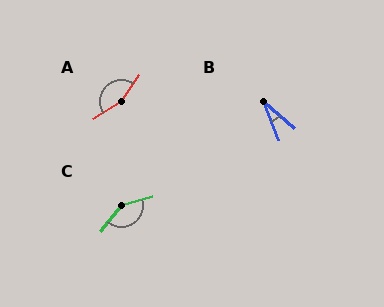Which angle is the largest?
A, at approximately 156 degrees.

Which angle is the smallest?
B, at approximately 29 degrees.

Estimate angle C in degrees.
Approximately 144 degrees.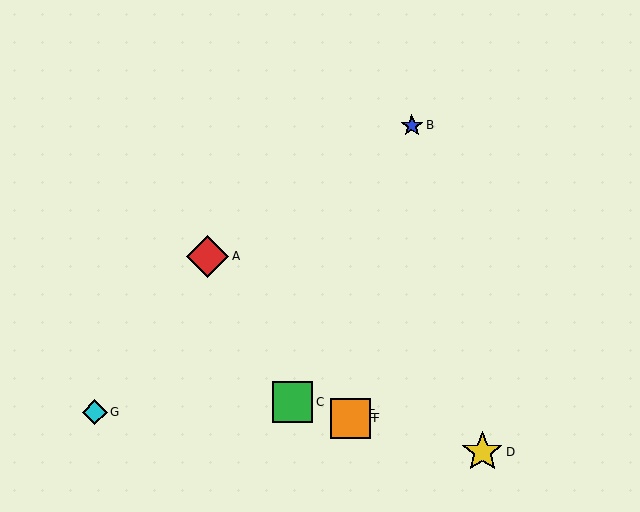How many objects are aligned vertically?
2 objects (E, F) are aligned vertically.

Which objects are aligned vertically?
Objects E, F are aligned vertically.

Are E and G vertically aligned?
No, E is at x≈350 and G is at x≈95.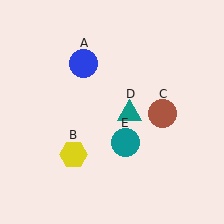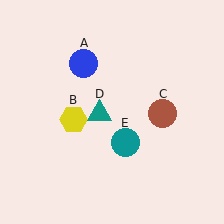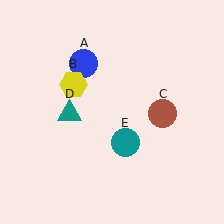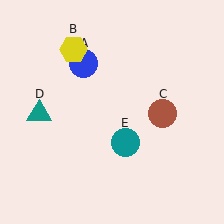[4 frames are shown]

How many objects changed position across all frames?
2 objects changed position: yellow hexagon (object B), teal triangle (object D).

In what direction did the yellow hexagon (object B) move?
The yellow hexagon (object B) moved up.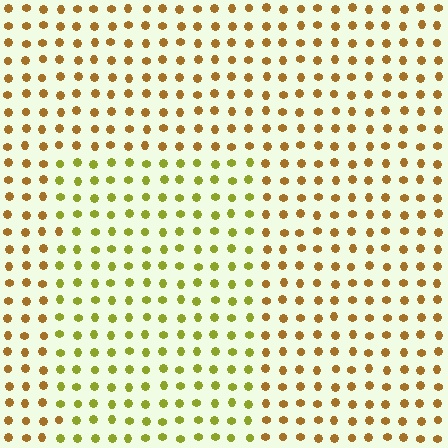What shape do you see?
I see a rectangle.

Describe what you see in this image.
The image is filled with small brown elements in a uniform arrangement. A rectangle-shaped region is visible where the elements are tinted to a slightly different hue, forming a subtle color boundary.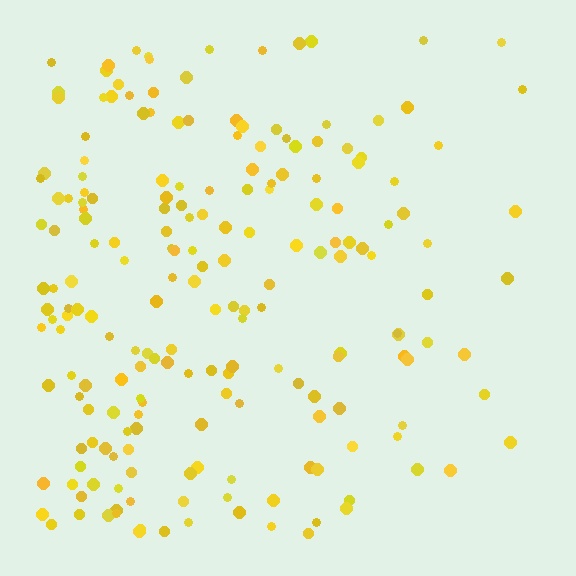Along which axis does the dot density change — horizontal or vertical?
Horizontal.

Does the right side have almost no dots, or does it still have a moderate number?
Still a moderate number, just noticeably fewer than the left.